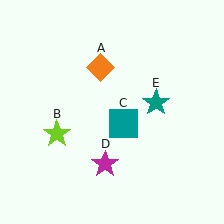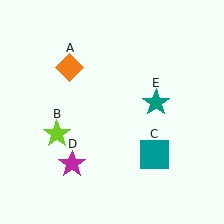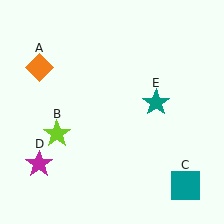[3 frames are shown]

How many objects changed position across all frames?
3 objects changed position: orange diamond (object A), teal square (object C), magenta star (object D).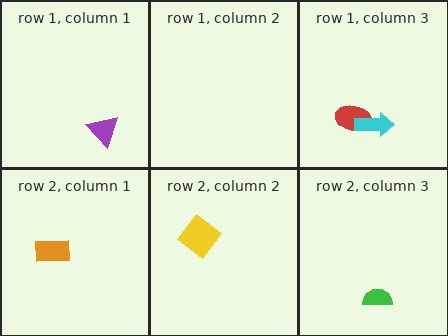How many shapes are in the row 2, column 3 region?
1.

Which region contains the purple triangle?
The row 1, column 1 region.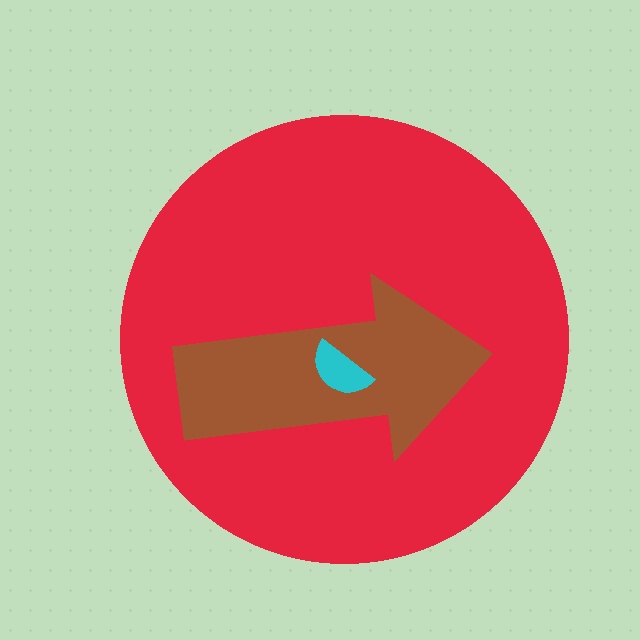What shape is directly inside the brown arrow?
The cyan semicircle.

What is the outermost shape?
The red circle.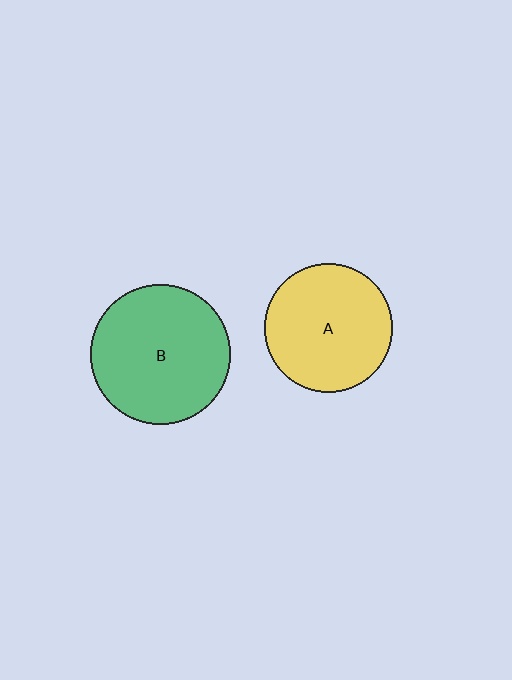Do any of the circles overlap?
No, none of the circles overlap.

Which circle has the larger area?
Circle B (green).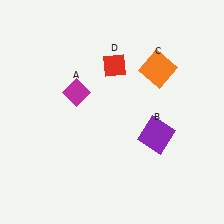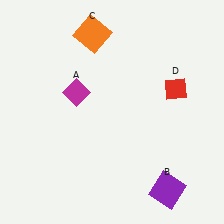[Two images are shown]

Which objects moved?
The objects that moved are: the purple square (B), the orange square (C), the red diamond (D).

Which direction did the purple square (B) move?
The purple square (B) moved down.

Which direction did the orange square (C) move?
The orange square (C) moved left.